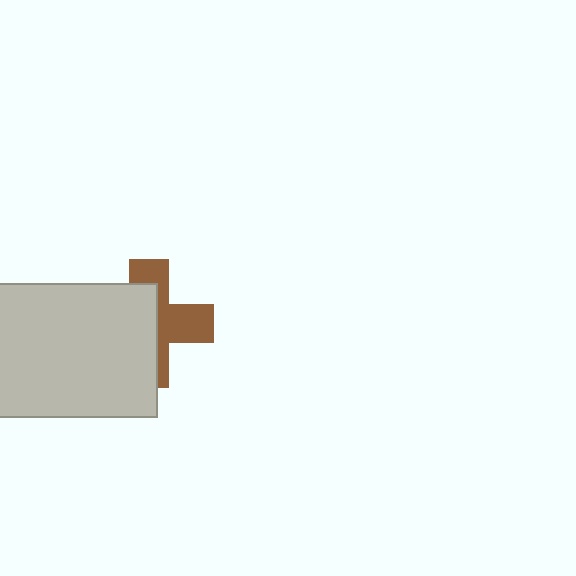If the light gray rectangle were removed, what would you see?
You would see the complete brown cross.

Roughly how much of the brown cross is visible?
About half of it is visible (roughly 46%).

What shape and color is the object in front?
The object in front is a light gray rectangle.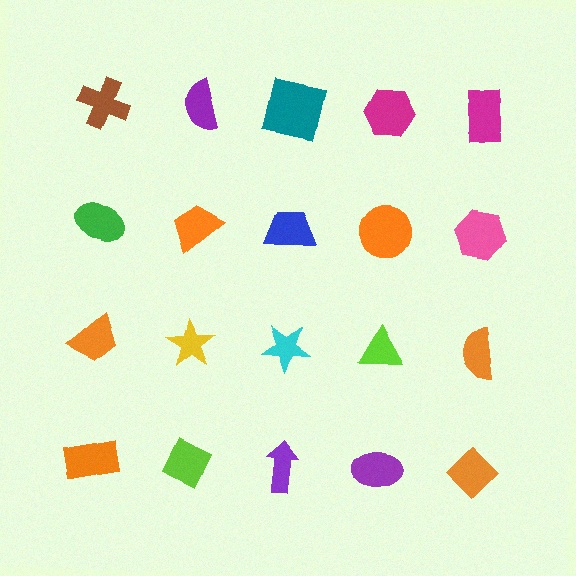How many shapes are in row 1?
5 shapes.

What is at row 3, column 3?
A cyan star.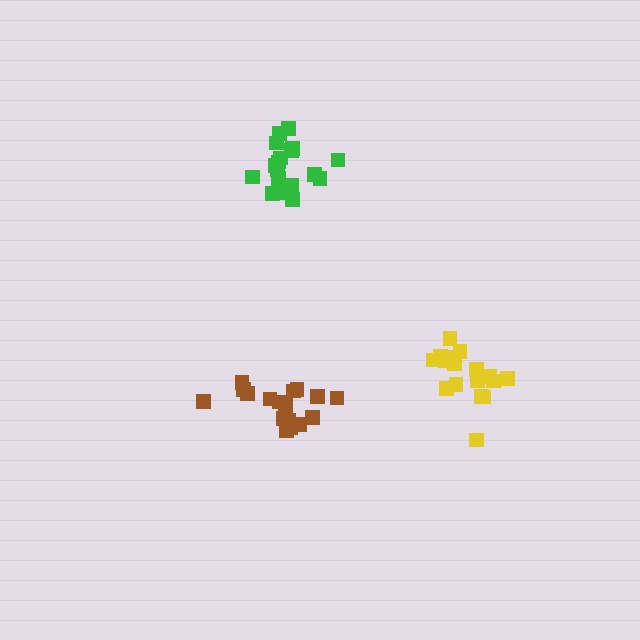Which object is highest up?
The green cluster is topmost.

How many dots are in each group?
Group 1: 17 dots, Group 2: 18 dots, Group 3: 20 dots (55 total).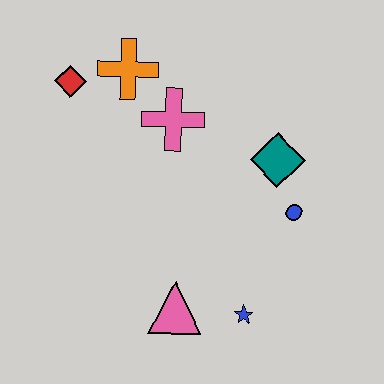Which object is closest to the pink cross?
The orange cross is closest to the pink cross.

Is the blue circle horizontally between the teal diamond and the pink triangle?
No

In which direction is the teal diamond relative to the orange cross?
The teal diamond is to the right of the orange cross.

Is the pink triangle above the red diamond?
No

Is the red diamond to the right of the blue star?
No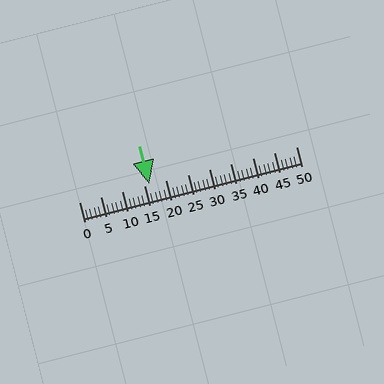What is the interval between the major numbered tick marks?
The major tick marks are spaced 5 units apart.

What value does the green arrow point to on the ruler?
The green arrow points to approximately 16.